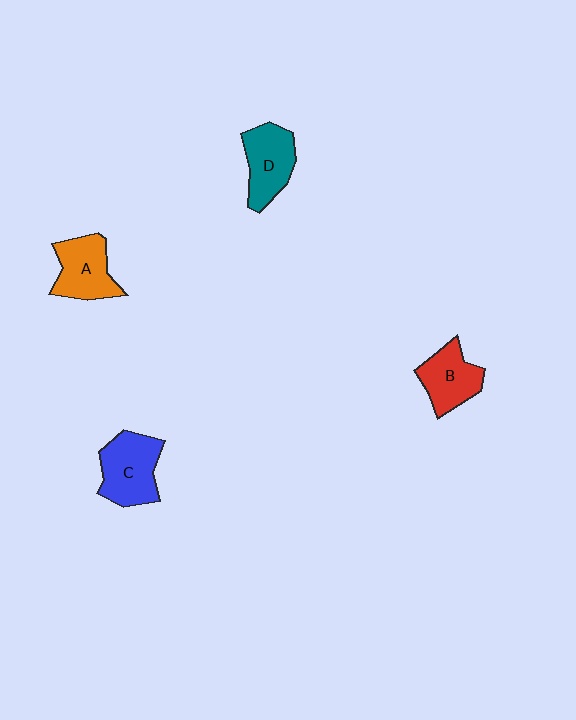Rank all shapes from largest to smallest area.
From largest to smallest: C (blue), D (teal), A (orange), B (red).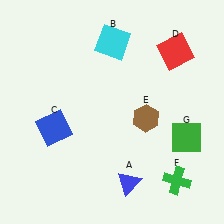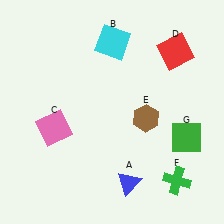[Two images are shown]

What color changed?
The square (C) changed from blue in Image 1 to pink in Image 2.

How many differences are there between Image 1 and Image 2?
There is 1 difference between the two images.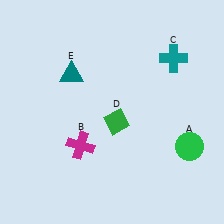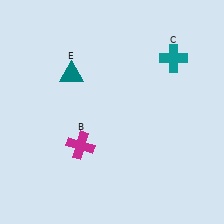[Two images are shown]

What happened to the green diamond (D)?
The green diamond (D) was removed in Image 2. It was in the bottom-right area of Image 1.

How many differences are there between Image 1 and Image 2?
There are 2 differences between the two images.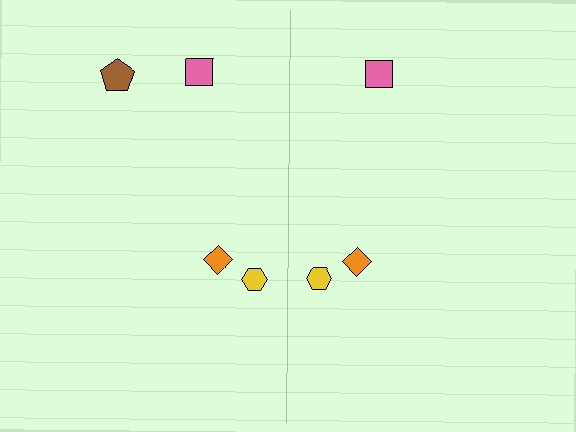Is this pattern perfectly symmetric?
No, the pattern is not perfectly symmetric. A brown pentagon is missing from the right side.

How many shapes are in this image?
There are 7 shapes in this image.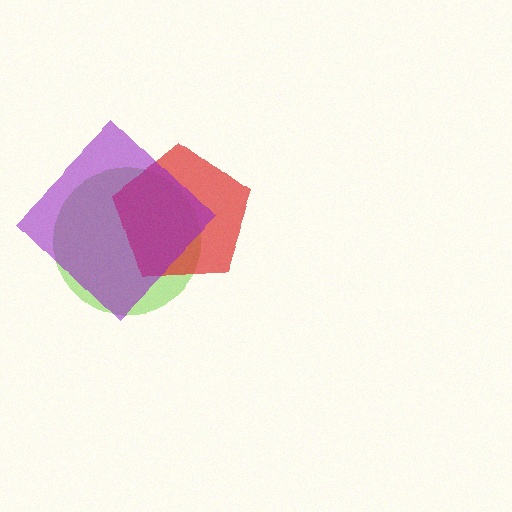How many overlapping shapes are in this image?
There are 3 overlapping shapes in the image.